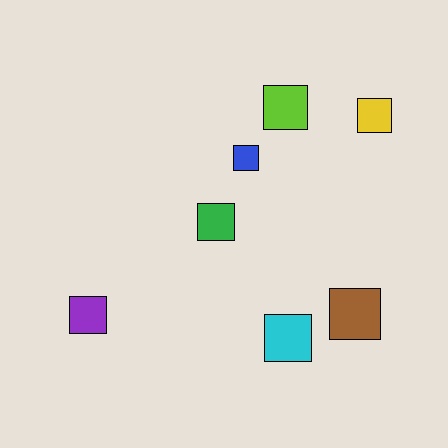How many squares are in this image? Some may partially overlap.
There are 7 squares.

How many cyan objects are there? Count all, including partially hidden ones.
There is 1 cyan object.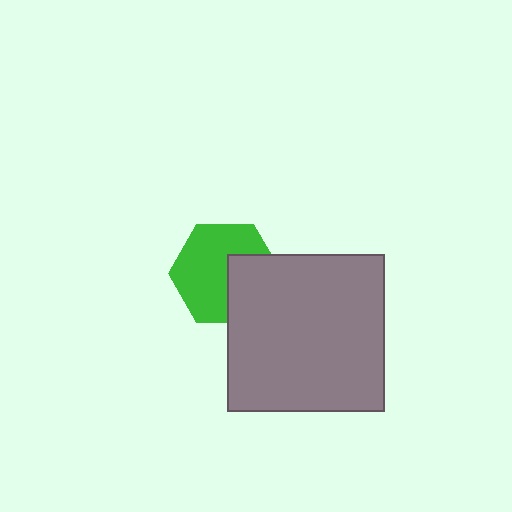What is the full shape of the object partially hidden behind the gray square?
The partially hidden object is a green hexagon.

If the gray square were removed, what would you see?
You would see the complete green hexagon.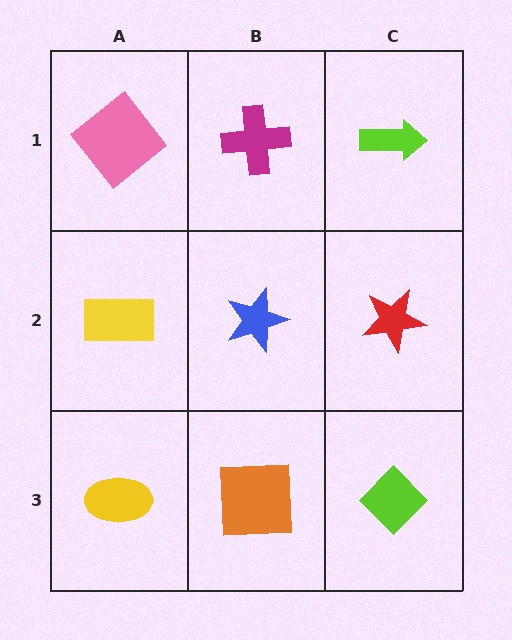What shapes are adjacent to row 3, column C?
A red star (row 2, column C), an orange square (row 3, column B).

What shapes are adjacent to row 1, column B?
A blue star (row 2, column B), a pink diamond (row 1, column A), a lime arrow (row 1, column C).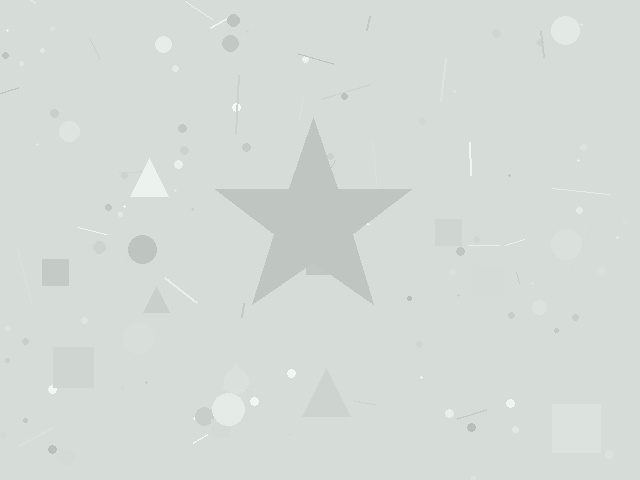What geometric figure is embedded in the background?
A star is embedded in the background.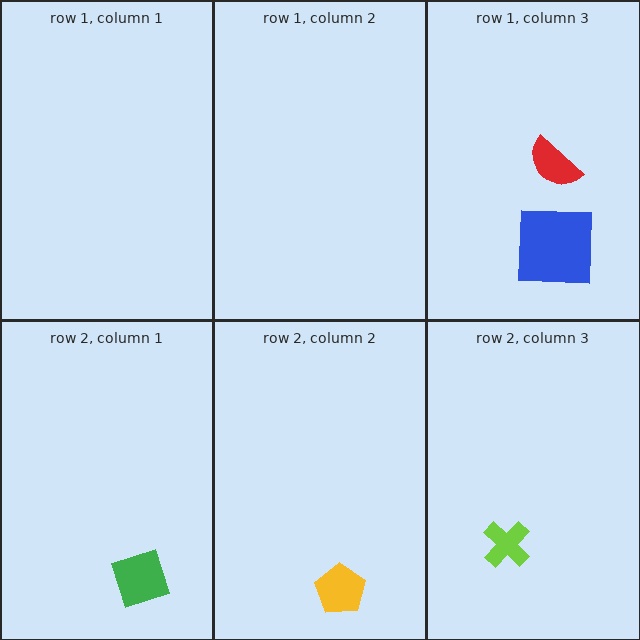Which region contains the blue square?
The row 1, column 3 region.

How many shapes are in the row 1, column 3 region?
2.